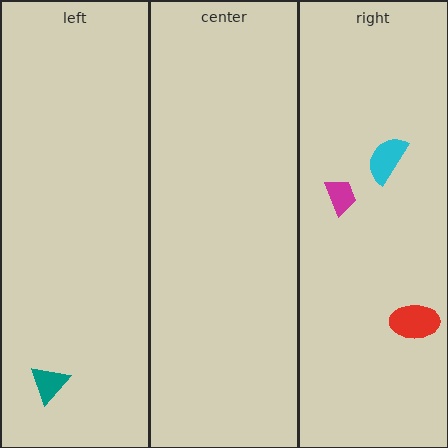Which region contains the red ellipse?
The right region.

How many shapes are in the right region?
3.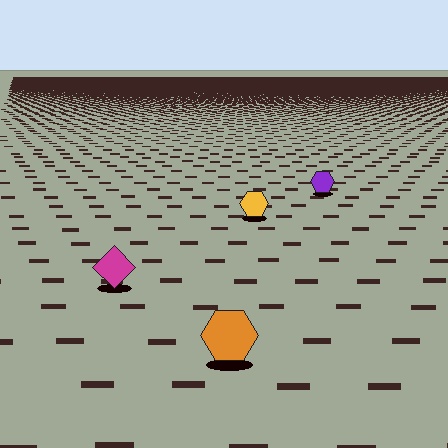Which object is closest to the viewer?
The orange hexagon is closest. The texture marks near it are larger and more spread out.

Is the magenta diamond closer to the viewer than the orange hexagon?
No. The orange hexagon is closer — you can tell from the texture gradient: the ground texture is coarser near it.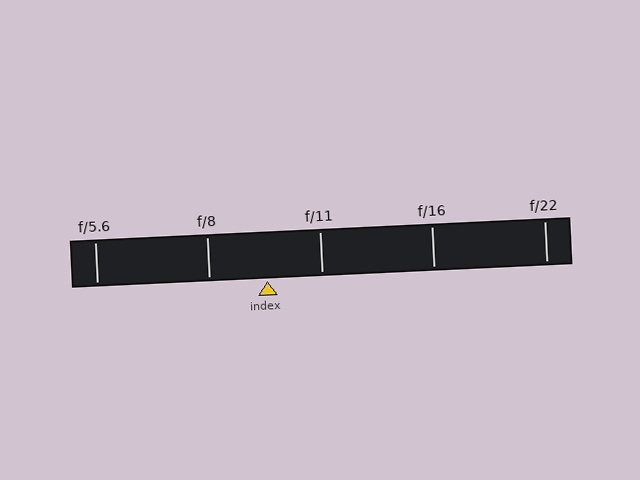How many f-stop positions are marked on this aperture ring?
There are 5 f-stop positions marked.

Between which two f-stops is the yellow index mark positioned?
The index mark is between f/8 and f/11.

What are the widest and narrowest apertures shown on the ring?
The widest aperture shown is f/5.6 and the narrowest is f/22.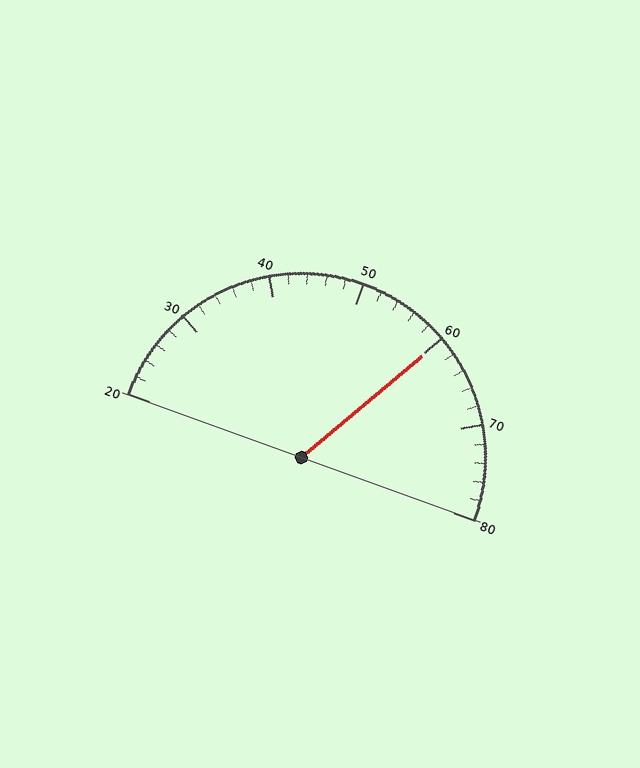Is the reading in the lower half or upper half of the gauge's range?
The reading is in the upper half of the range (20 to 80).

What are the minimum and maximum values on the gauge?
The gauge ranges from 20 to 80.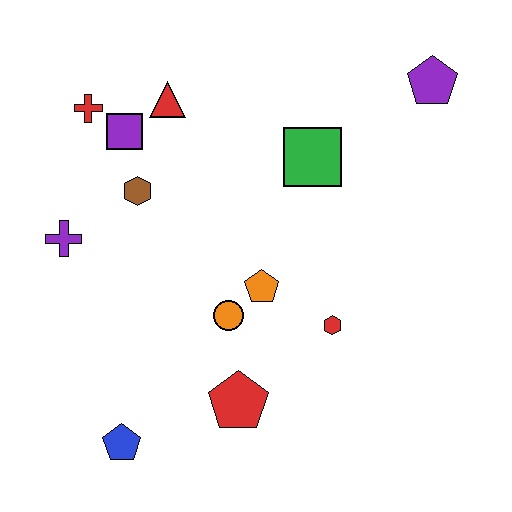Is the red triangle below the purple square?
No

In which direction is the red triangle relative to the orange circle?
The red triangle is above the orange circle.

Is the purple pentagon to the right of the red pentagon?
Yes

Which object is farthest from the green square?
The blue pentagon is farthest from the green square.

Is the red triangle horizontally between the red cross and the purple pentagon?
Yes